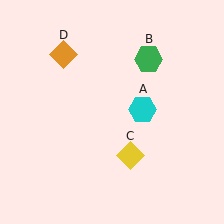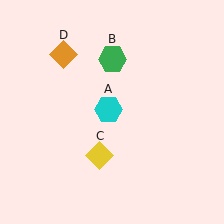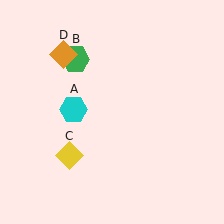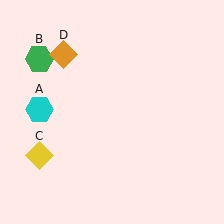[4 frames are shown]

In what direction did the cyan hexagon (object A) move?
The cyan hexagon (object A) moved left.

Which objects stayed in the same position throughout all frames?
Orange diamond (object D) remained stationary.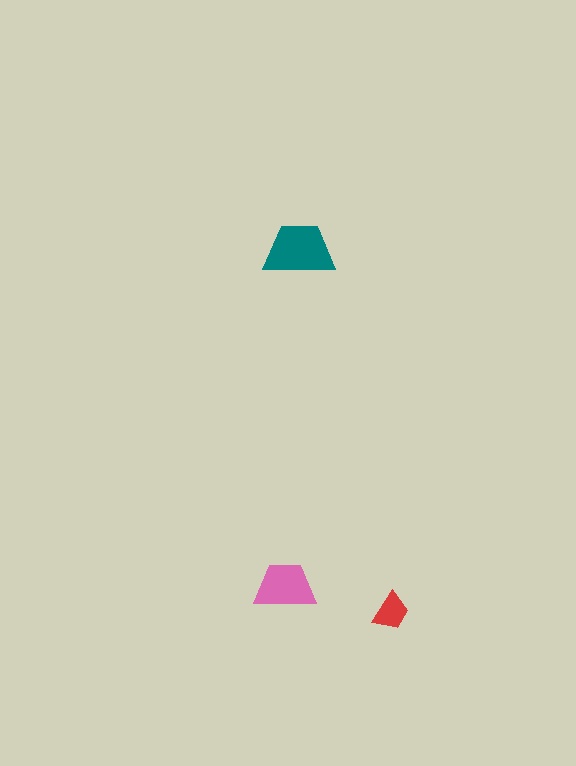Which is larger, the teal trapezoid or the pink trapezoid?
The teal one.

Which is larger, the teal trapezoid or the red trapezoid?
The teal one.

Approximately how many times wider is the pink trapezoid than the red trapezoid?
About 1.5 times wider.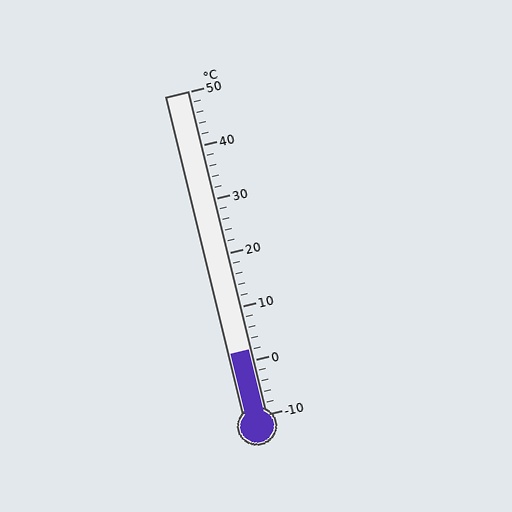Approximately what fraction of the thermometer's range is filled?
The thermometer is filled to approximately 20% of its range.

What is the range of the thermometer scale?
The thermometer scale ranges from -10°C to 50°C.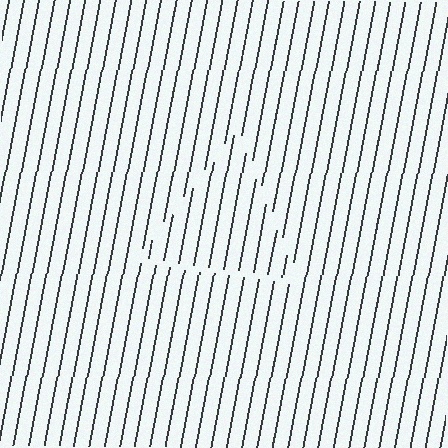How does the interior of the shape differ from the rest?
The interior of the shape contains the same grating, shifted by half a period — the contour is defined by the phase discontinuity where line-ends from the inner and outer gratings abut.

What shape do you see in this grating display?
An illusory triangle. The interior of the shape contains the same grating, shifted by half a period — the contour is defined by the phase discontinuity where line-ends from the inner and outer gratings abut.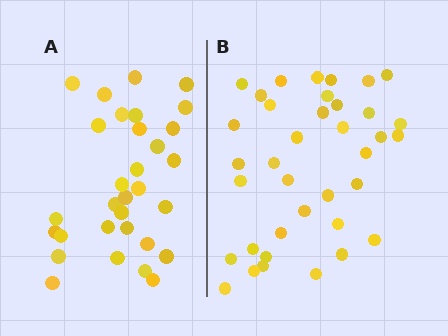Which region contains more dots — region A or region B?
Region B (the right region) has more dots.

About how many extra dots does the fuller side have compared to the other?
Region B has about 6 more dots than region A.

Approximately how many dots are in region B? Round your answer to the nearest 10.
About 40 dots. (The exact count is 37, which rounds to 40.)